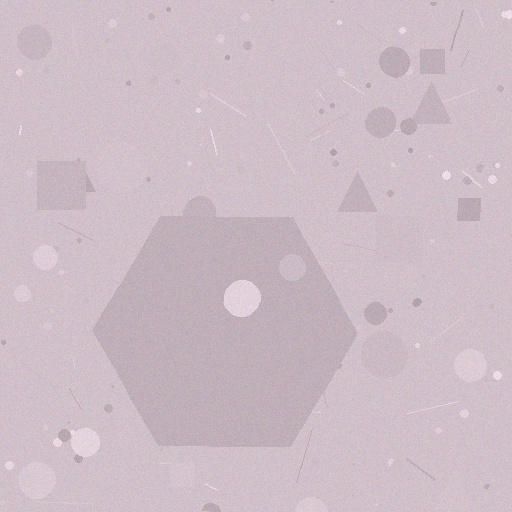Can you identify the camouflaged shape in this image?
The camouflaged shape is a hexagon.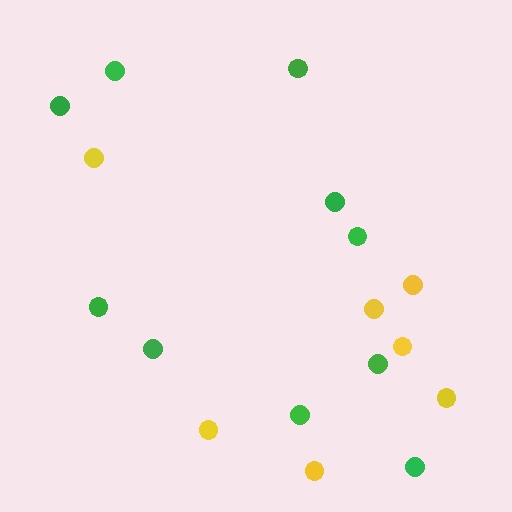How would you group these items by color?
There are 2 groups: one group of yellow circles (7) and one group of green circles (10).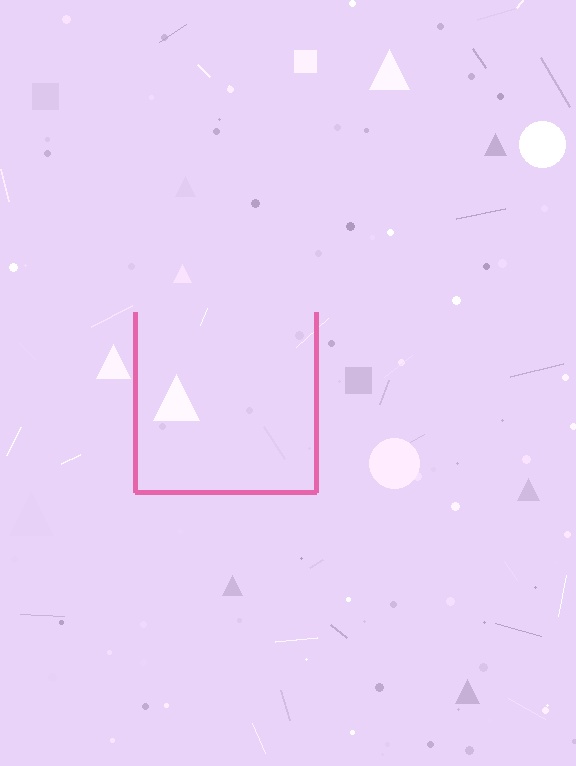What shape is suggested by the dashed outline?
The dashed outline suggests a square.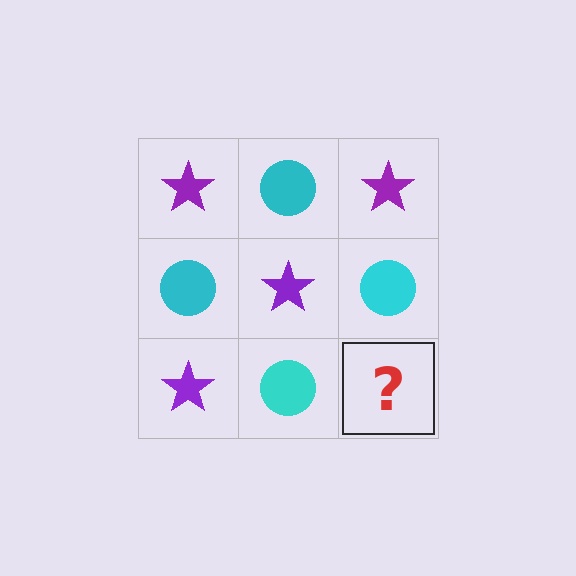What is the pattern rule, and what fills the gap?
The rule is that it alternates purple star and cyan circle in a checkerboard pattern. The gap should be filled with a purple star.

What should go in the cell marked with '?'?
The missing cell should contain a purple star.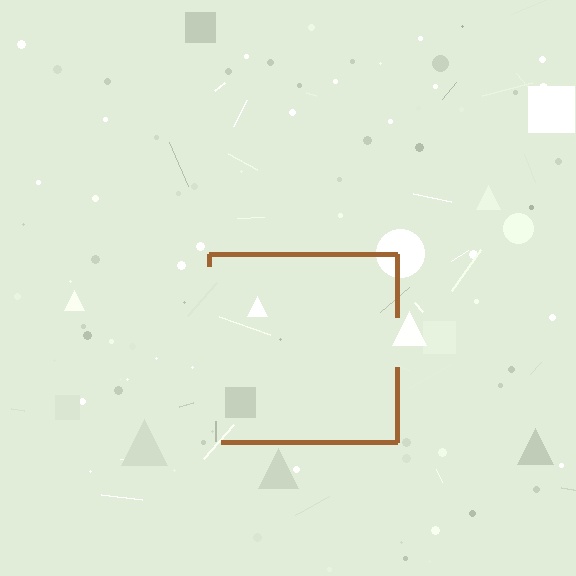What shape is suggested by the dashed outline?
The dashed outline suggests a square.